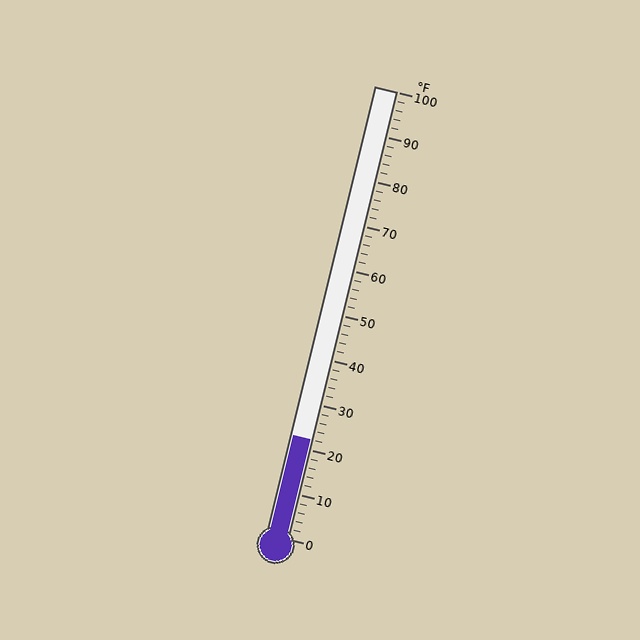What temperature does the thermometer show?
The thermometer shows approximately 22°F.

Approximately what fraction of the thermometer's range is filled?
The thermometer is filled to approximately 20% of its range.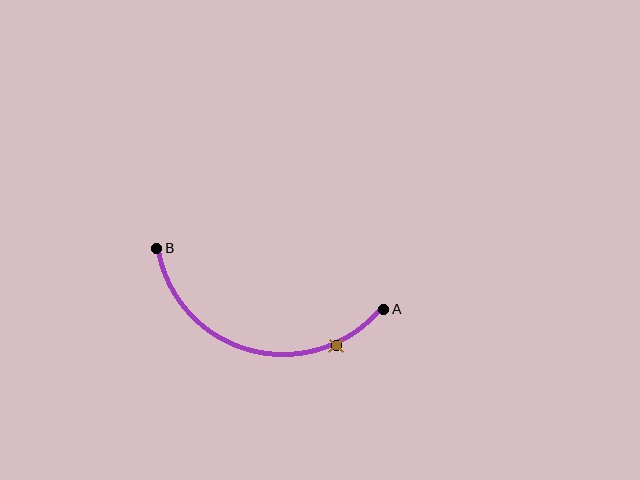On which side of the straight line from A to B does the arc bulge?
The arc bulges below the straight line connecting A and B.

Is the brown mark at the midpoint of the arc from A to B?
No. The brown mark lies on the arc but is closer to endpoint A. The arc midpoint would be at the point on the curve equidistant along the arc from both A and B.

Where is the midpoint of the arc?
The arc midpoint is the point on the curve farthest from the straight line joining A and B. It sits below that line.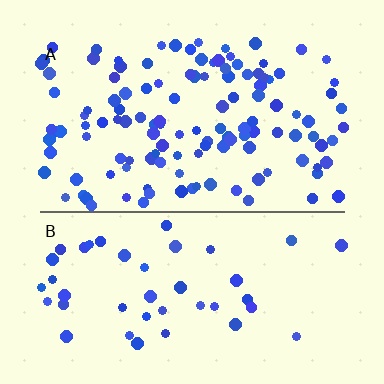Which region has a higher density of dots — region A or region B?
A (the top).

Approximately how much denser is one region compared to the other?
Approximately 2.8× — region A over region B.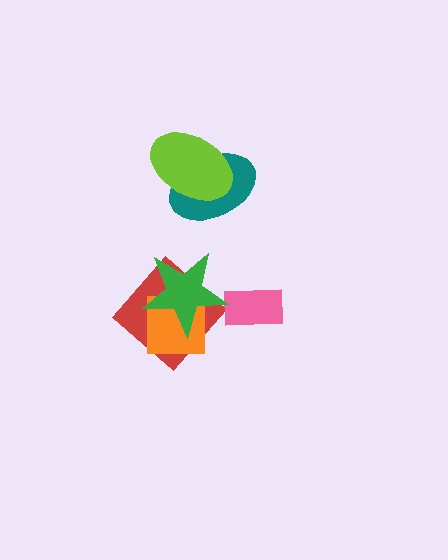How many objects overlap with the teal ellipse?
1 object overlaps with the teal ellipse.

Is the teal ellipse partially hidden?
Yes, it is partially covered by another shape.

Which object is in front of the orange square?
The green star is in front of the orange square.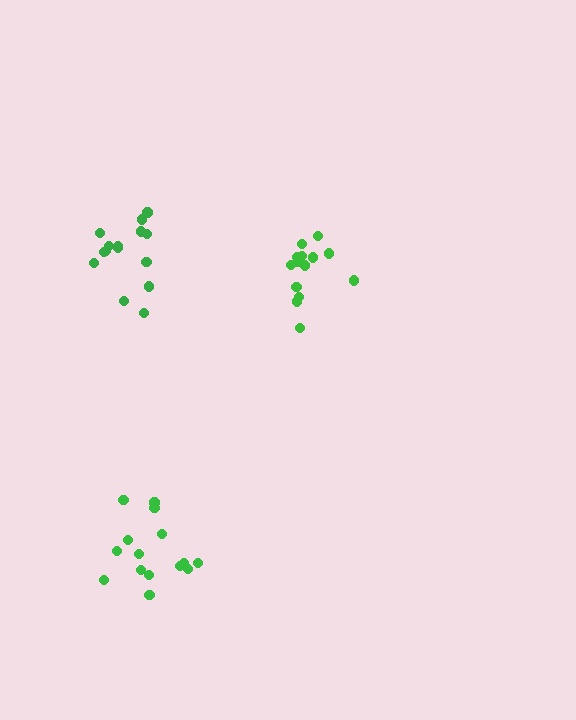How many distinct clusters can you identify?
There are 3 distinct clusters.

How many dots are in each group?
Group 1: 15 dots, Group 2: 15 dots, Group 3: 14 dots (44 total).